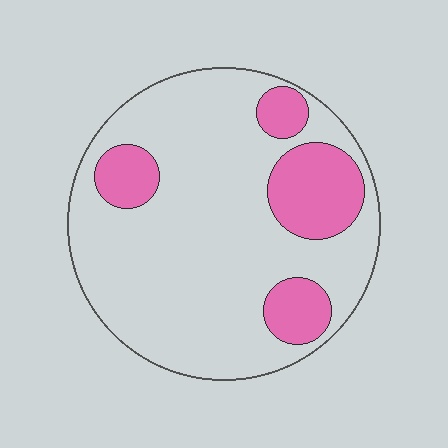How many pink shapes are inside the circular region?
4.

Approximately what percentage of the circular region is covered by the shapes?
Approximately 20%.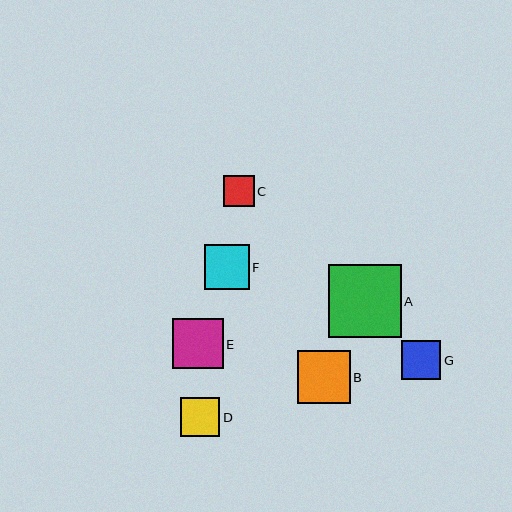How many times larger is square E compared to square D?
Square E is approximately 1.3 times the size of square D.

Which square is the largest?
Square A is the largest with a size of approximately 73 pixels.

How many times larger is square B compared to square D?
Square B is approximately 1.4 times the size of square D.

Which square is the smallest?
Square C is the smallest with a size of approximately 31 pixels.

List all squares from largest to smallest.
From largest to smallest: A, B, E, F, G, D, C.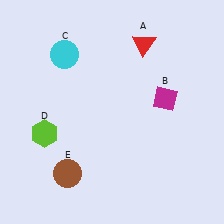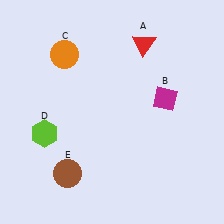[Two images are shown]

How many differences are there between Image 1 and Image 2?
There is 1 difference between the two images.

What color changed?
The circle (C) changed from cyan in Image 1 to orange in Image 2.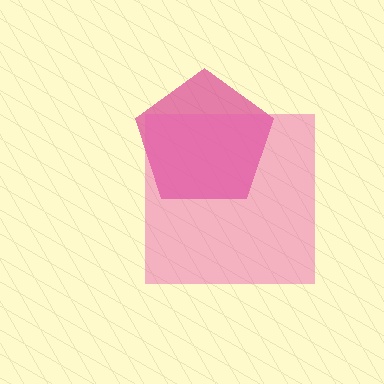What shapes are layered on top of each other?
The layered shapes are: a magenta pentagon, a pink square.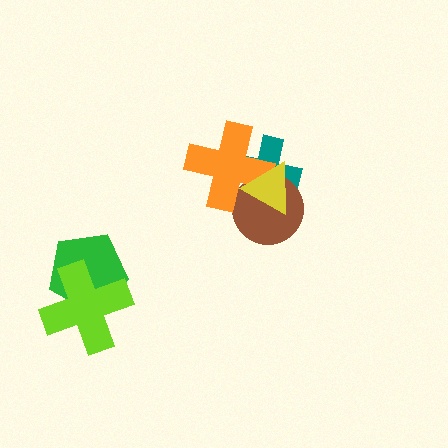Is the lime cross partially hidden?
No, no other shape covers it.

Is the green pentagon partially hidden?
Yes, it is partially covered by another shape.